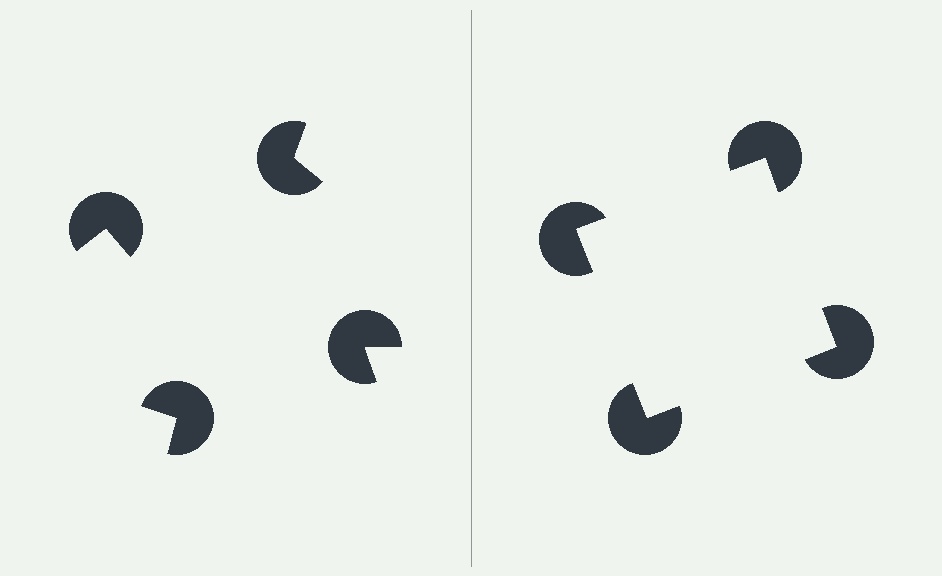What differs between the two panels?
The pac-man discs are positioned identically on both sides; only the wedge orientations differ. On the right they align to a square; on the left they are misaligned.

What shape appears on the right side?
An illusory square.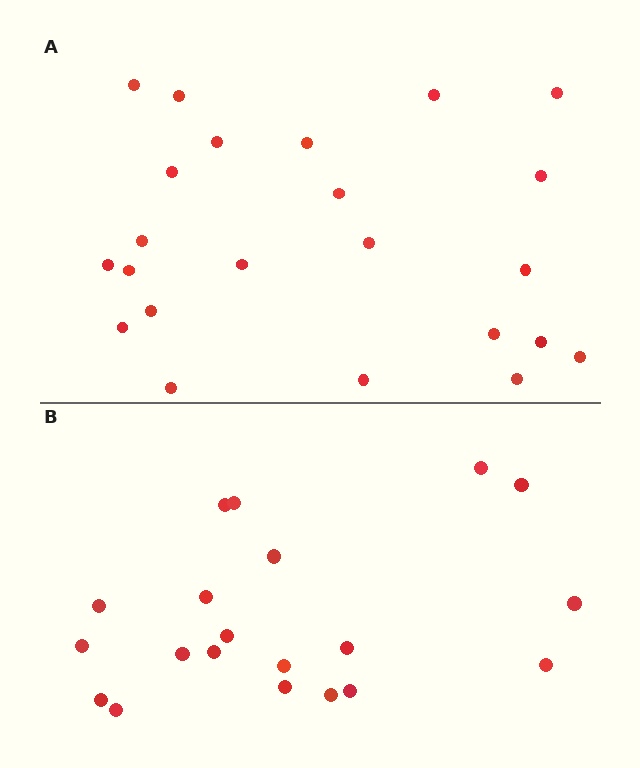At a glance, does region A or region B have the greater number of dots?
Region A (the top region) has more dots.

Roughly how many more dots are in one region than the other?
Region A has just a few more — roughly 2 or 3 more dots than region B.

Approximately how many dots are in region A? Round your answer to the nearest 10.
About 20 dots. (The exact count is 23, which rounds to 20.)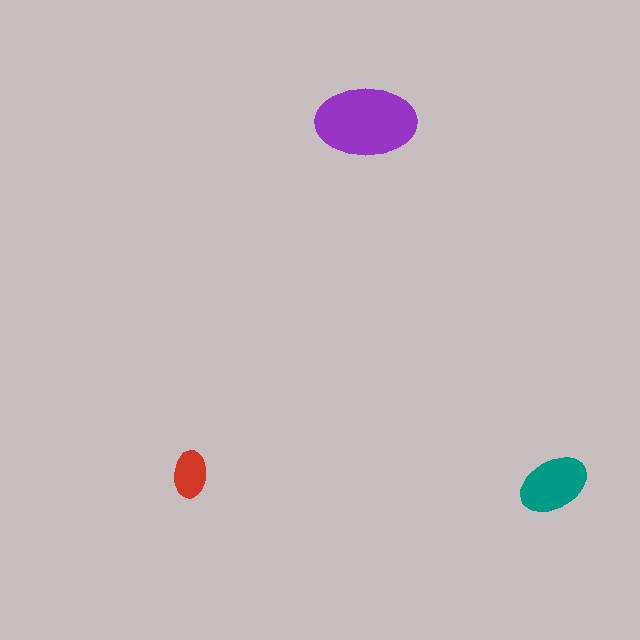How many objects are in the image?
There are 3 objects in the image.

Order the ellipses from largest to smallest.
the purple one, the teal one, the red one.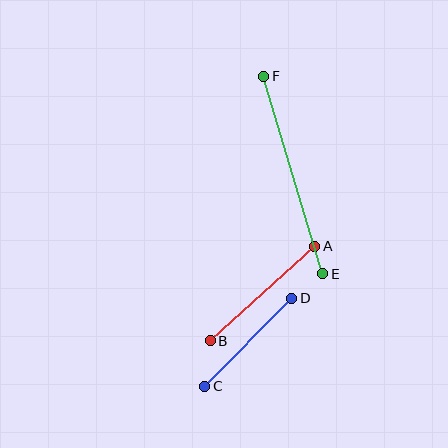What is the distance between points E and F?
The distance is approximately 206 pixels.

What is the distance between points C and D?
The distance is approximately 123 pixels.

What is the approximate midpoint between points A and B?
The midpoint is at approximately (263, 293) pixels.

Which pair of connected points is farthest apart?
Points E and F are farthest apart.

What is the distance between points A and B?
The distance is approximately 141 pixels.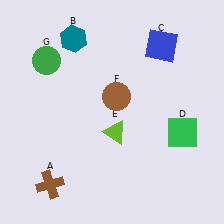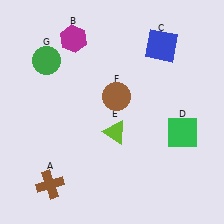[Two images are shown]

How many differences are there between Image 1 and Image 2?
There is 1 difference between the two images.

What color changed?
The hexagon (B) changed from teal in Image 1 to magenta in Image 2.